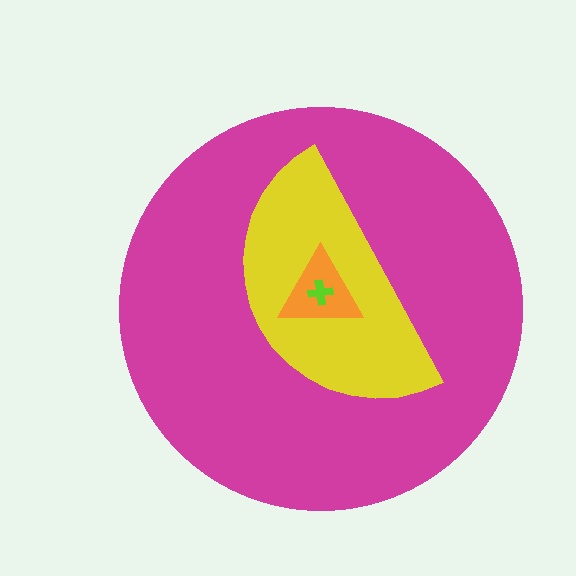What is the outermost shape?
The magenta circle.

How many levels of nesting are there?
4.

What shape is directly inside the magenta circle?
The yellow semicircle.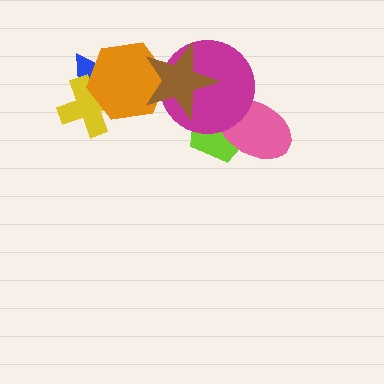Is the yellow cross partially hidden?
Yes, it is partially covered by another shape.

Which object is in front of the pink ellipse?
The magenta circle is in front of the pink ellipse.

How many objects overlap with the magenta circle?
3 objects overlap with the magenta circle.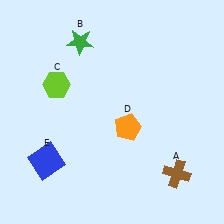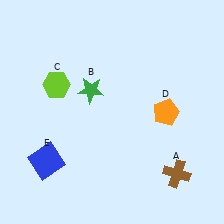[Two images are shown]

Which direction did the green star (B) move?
The green star (B) moved down.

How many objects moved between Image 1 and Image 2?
2 objects moved between the two images.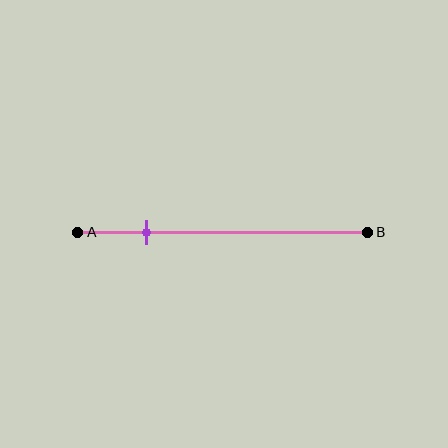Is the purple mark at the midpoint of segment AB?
No, the mark is at about 25% from A, not at the 50% midpoint.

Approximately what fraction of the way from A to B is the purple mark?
The purple mark is approximately 25% of the way from A to B.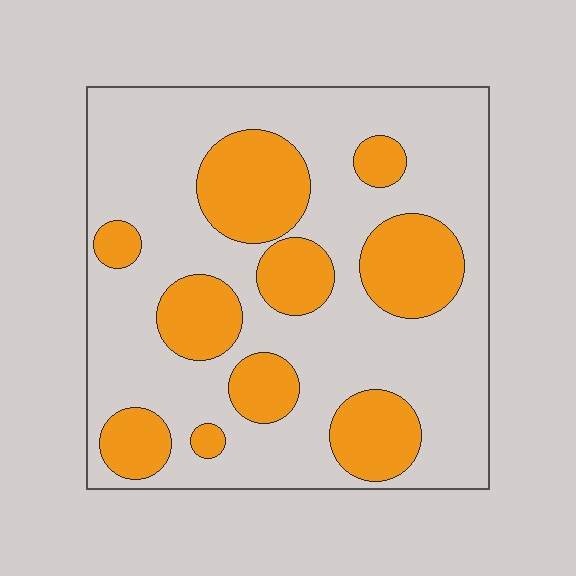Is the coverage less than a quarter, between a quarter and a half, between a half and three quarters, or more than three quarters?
Between a quarter and a half.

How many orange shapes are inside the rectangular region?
10.